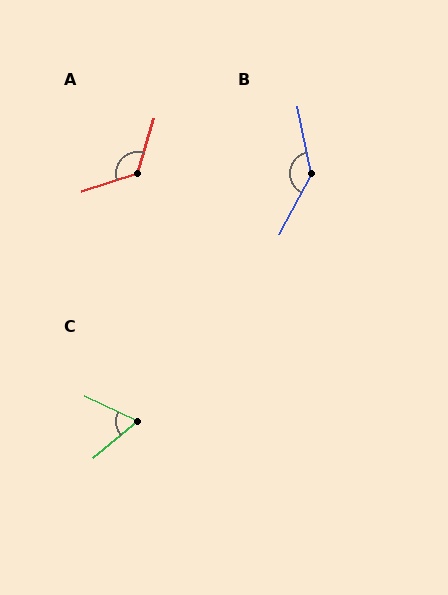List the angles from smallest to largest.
C (65°), A (124°), B (140°).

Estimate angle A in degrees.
Approximately 124 degrees.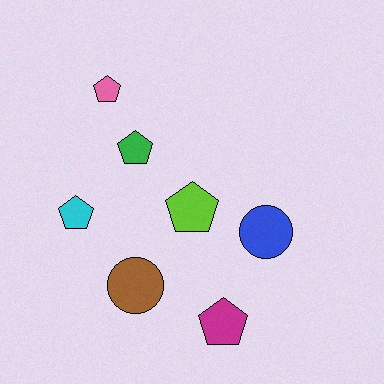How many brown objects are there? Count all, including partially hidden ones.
There is 1 brown object.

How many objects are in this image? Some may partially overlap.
There are 7 objects.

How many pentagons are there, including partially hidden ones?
There are 5 pentagons.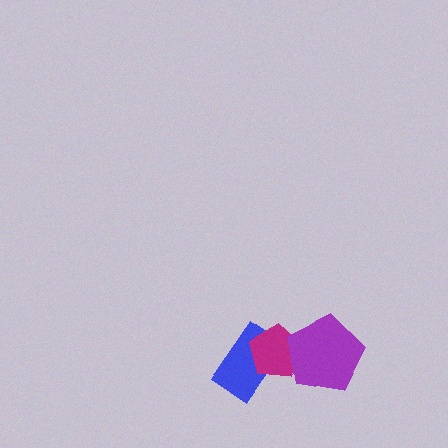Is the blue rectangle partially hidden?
Yes, it is partially covered by another shape.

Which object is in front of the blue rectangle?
The magenta pentagon is in front of the blue rectangle.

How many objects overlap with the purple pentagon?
1 object overlaps with the purple pentagon.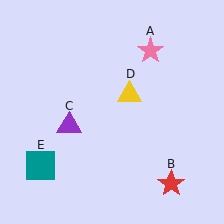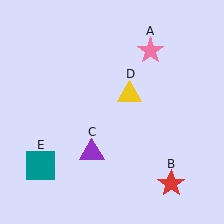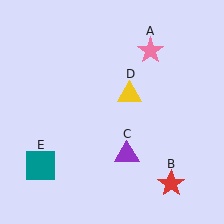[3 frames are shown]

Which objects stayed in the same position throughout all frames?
Pink star (object A) and red star (object B) and yellow triangle (object D) and teal square (object E) remained stationary.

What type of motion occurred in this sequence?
The purple triangle (object C) rotated counterclockwise around the center of the scene.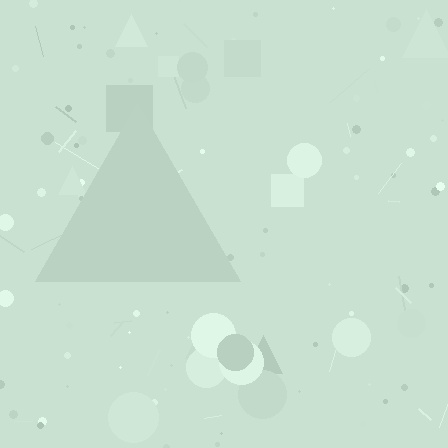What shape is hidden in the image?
A triangle is hidden in the image.